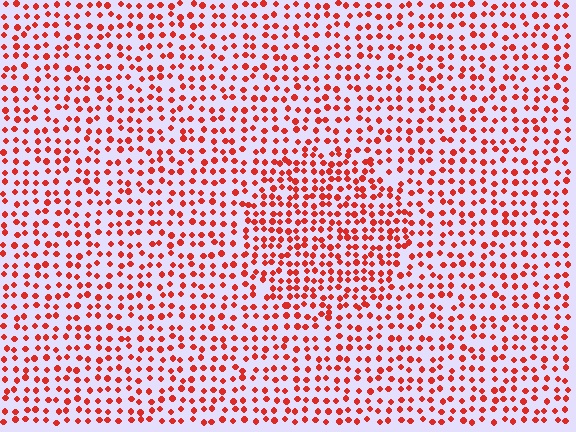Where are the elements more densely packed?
The elements are more densely packed inside the circle boundary.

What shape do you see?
I see a circle.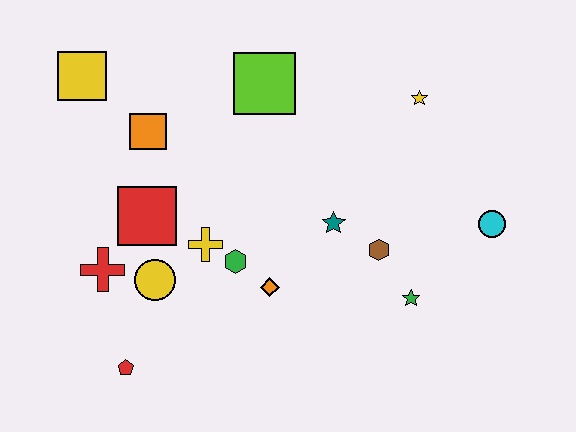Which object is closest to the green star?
The brown hexagon is closest to the green star.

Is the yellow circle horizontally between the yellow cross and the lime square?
No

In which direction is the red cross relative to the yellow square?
The red cross is below the yellow square.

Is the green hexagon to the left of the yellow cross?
No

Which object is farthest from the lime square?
The red pentagon is farthest from the lime square.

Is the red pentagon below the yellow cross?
Yes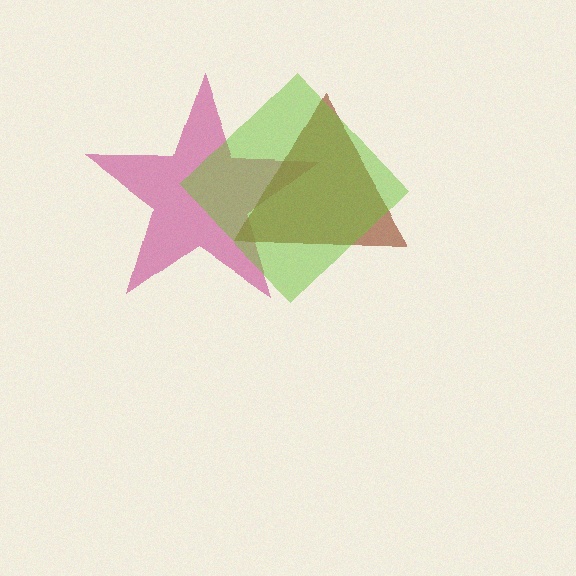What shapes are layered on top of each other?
The layered shapes are: a magenta star, a brown triangle, a lime diamond.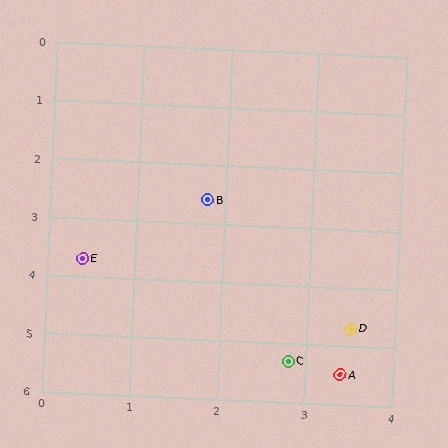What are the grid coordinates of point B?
Point B is at approximately (1.8, 2.6).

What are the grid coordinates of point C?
Point C is at approximately (2.8, 5.3).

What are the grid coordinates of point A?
Point A is at approximately (3.4, 5.5).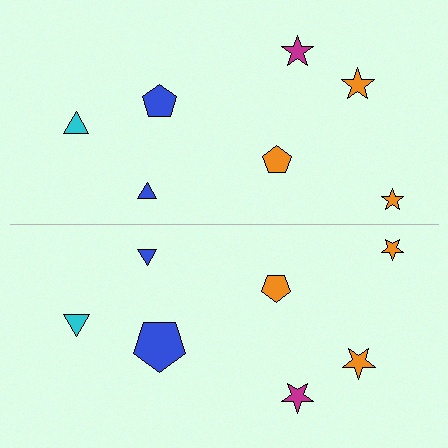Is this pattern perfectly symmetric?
No, the pattern is not perfectly symmetric. The blue pentagon on the bottom side has a different size than its mirror counterpart.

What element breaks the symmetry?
The blue pentagon on the bottom side has a different size than its mirror counterpart.